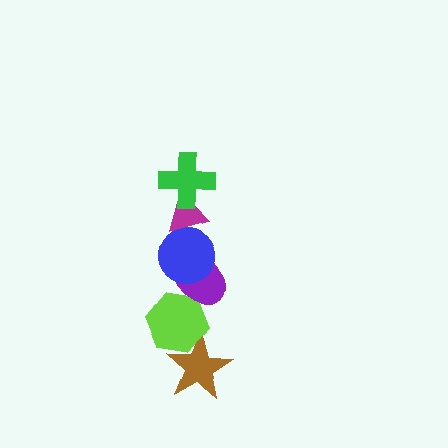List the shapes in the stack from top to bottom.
From top to bottom: the green cross, the magenta triangle, the blue circle, the purple ellipse, the lime hexagon, the brown star.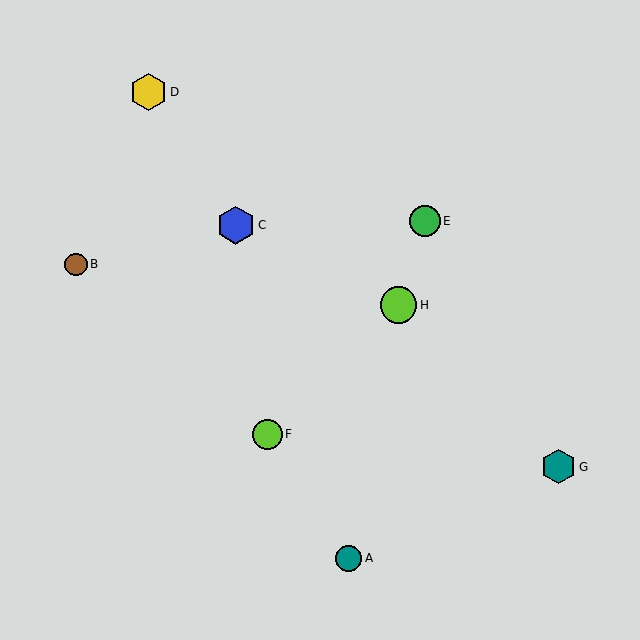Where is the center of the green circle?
The center of the green circle is at (425, 221).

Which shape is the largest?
The blue hexagon (labeled C) is the largest.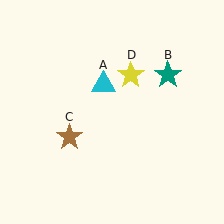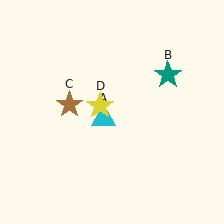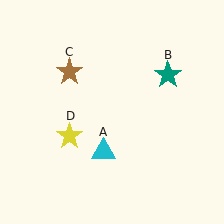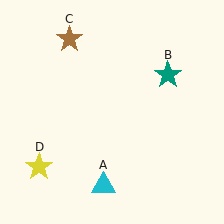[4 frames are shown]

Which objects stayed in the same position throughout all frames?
Teal star (object B) remained stationary.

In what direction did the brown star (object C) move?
The brown star (object C) moved up.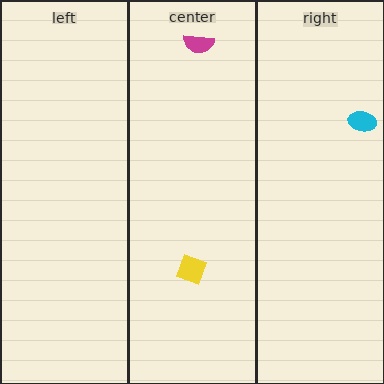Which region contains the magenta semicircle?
The center region.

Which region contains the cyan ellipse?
The right region.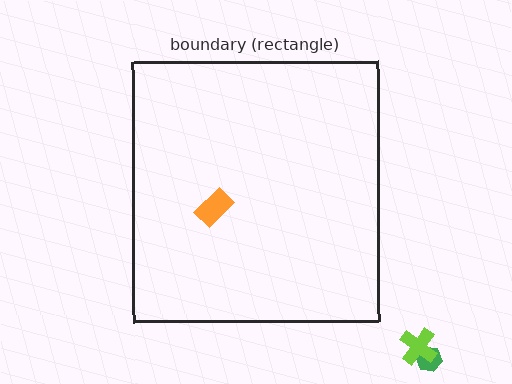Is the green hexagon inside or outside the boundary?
Outside.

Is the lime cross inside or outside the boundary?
Outside.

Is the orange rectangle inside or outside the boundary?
Inside.